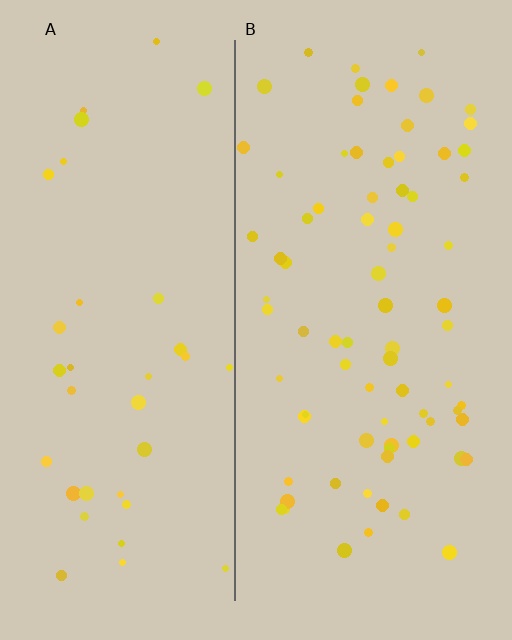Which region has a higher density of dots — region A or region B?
B (the right).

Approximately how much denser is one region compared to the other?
Approximately 2.2× — region B over region A.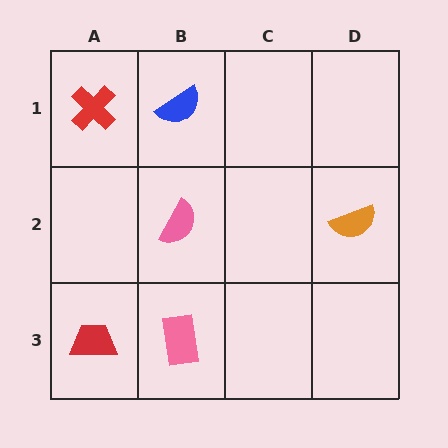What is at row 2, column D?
An orange semicircle.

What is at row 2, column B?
A pink semicircle.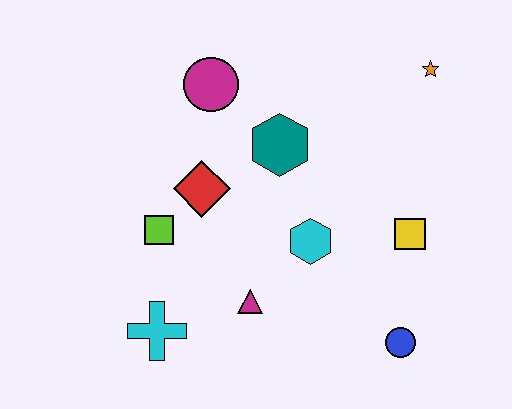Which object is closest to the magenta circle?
The teal hexagon is closest to the magenta circle.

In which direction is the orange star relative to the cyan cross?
The orange star is to the right of the cyan cross.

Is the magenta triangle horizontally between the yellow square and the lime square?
Yes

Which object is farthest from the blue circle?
The magenta circle is farthest from the blue circle.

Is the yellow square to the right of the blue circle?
Yes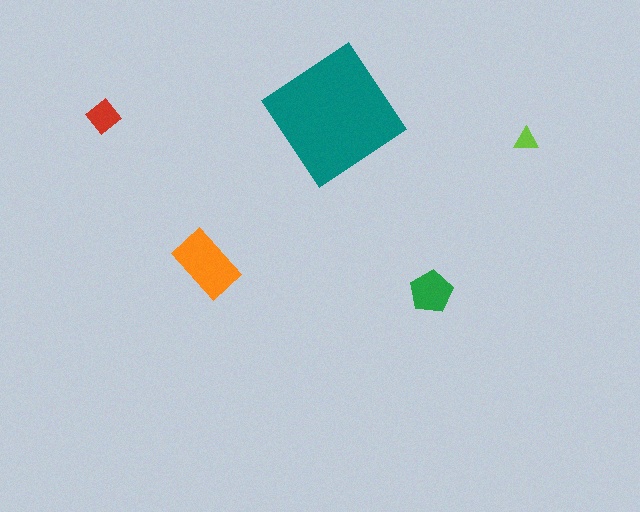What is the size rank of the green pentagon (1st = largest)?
3rd.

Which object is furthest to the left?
The red diamond is leftmost.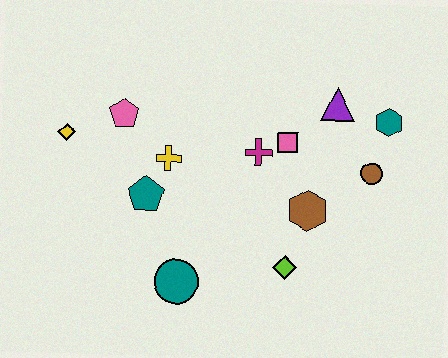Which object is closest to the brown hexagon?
The lime diamond is closest to the brown hexagon.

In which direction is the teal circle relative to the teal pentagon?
The teal circle is below the teal pentagon.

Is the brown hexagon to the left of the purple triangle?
Yes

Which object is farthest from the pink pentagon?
The teal hexagon is farthest from the pink pentagon.